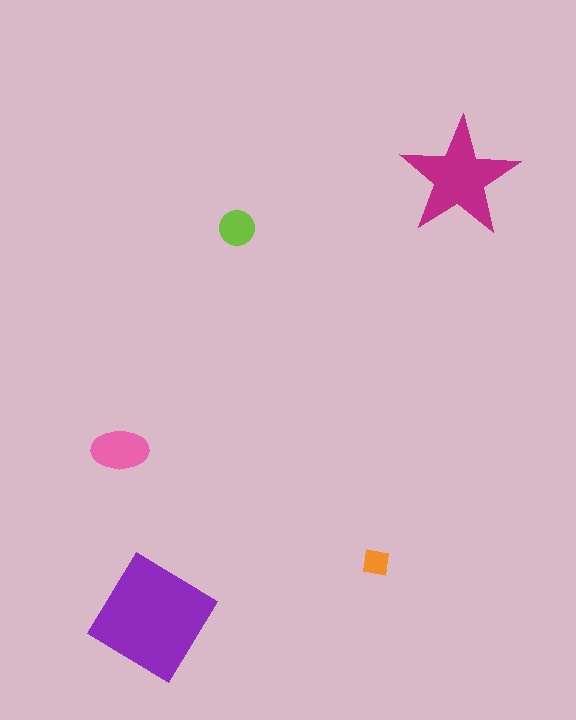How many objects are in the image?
There are 5 objects in the image.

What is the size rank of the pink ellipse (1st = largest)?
3rd.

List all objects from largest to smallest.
The purple diamond, the magenta star, the pink ellipse, the lime circle, the orange square.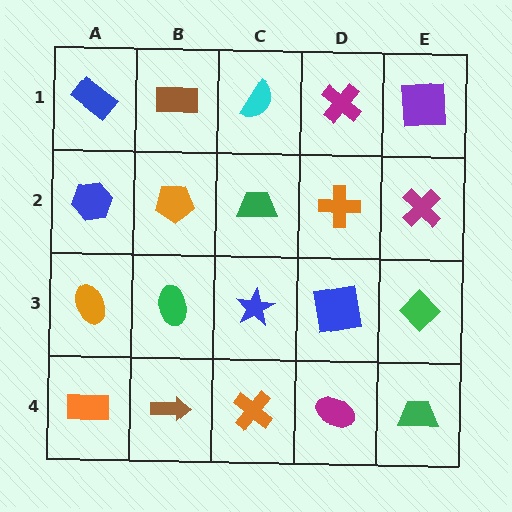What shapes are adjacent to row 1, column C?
A green trapezoid (row 2, column C), a brown rectangle (row 1, column B), a magenta cross (row 1, column D).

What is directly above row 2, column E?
A purple square.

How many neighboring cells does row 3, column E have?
3.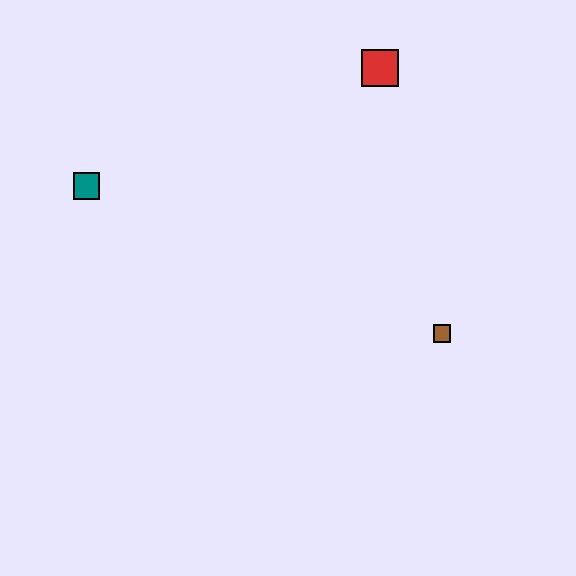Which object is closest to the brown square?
The red square is closest to the brown square.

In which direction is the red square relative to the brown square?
The red square is above the brown square.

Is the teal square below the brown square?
No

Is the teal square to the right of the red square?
No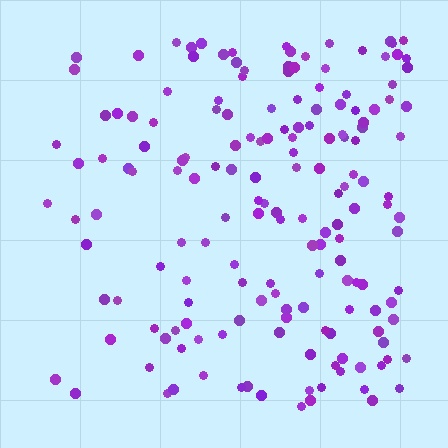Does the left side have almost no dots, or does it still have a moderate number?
Still a moderate number, just noticeably fewer than the right.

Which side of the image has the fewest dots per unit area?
The left.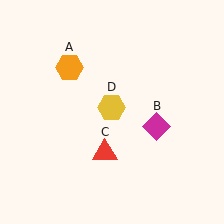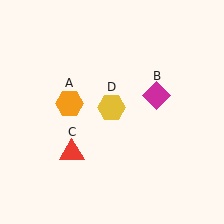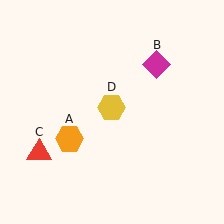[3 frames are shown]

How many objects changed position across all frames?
3 objects changed position: orange hexagon (object A), magenta diamond (object B), red triangle (object C).